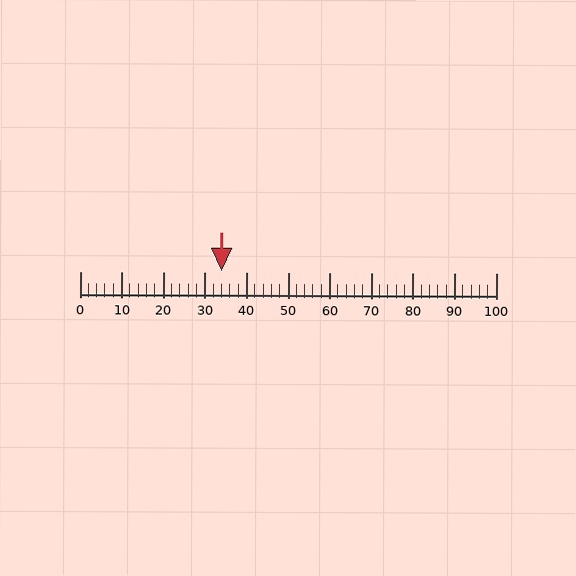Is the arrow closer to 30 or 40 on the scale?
The arrow is closer to 30.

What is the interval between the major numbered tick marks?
The major tick marks are spaced 10 units apart.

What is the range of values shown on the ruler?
The ruler shows values from 0 to 100.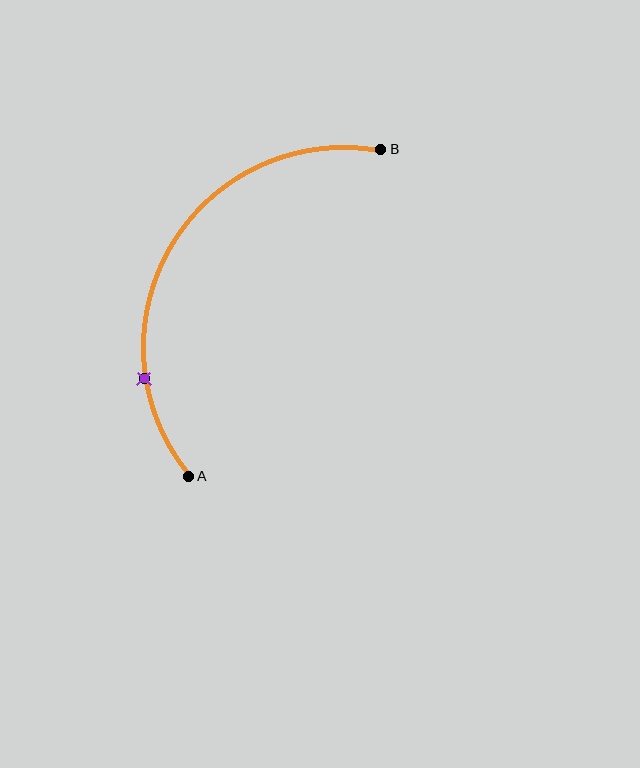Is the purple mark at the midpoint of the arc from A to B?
No. The purple mark lies on the arc but is closer to endpoint A. The arc midpoint would be at the point on the curve equidistant along the arc from both A and B.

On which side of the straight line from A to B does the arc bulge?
The arc bulges to the left of the straight line connecting A and B.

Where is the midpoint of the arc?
The arc midpoint is the point on the curve farthest from the straight line joining A and B. It sits to the left of that line.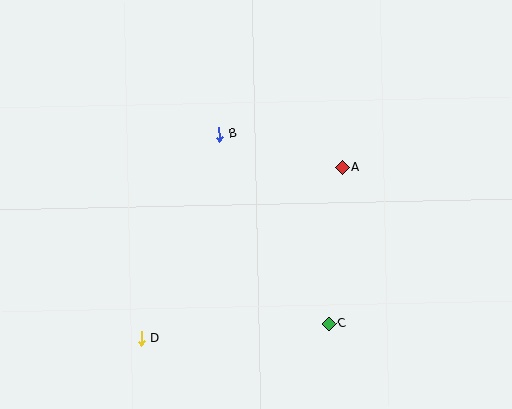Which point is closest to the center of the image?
Point B at (219, 134) is closest to the center.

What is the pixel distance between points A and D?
The distance between A and D is 264 pixels.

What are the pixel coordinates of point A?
Point A is at (342, 167).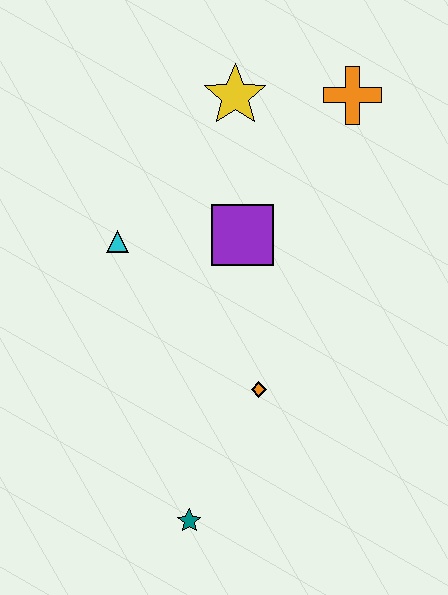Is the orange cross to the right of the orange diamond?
Yes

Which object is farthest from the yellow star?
The teal star is farthest from the yellow star.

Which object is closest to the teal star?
The orange diamond is closest to the teal star.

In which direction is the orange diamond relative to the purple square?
The orange diamond is below the purple square.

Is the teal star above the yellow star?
No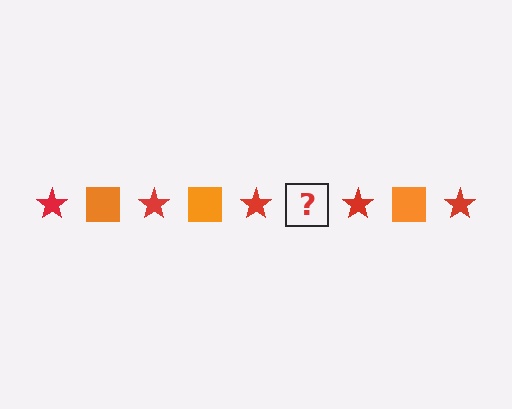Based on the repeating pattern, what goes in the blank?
The blank should be an orange square.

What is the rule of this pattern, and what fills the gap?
The rule is that the pattern alternates between red star and orange square. The gap should be filled with an orange square.